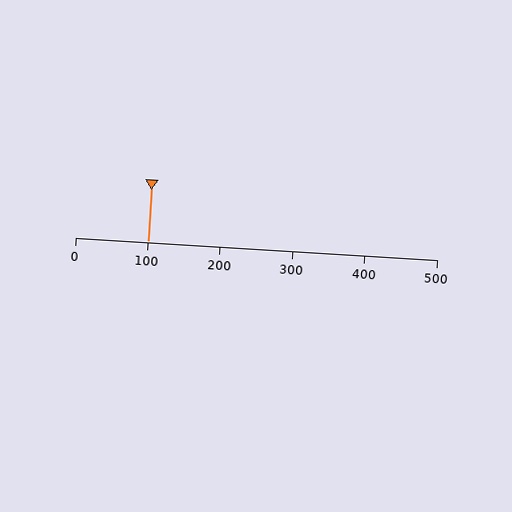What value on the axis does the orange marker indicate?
The marker indicates approximately 100.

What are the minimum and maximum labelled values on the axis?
The axis runs from 0 to 500.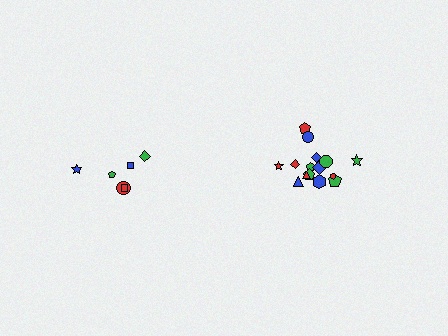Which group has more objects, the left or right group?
The right group.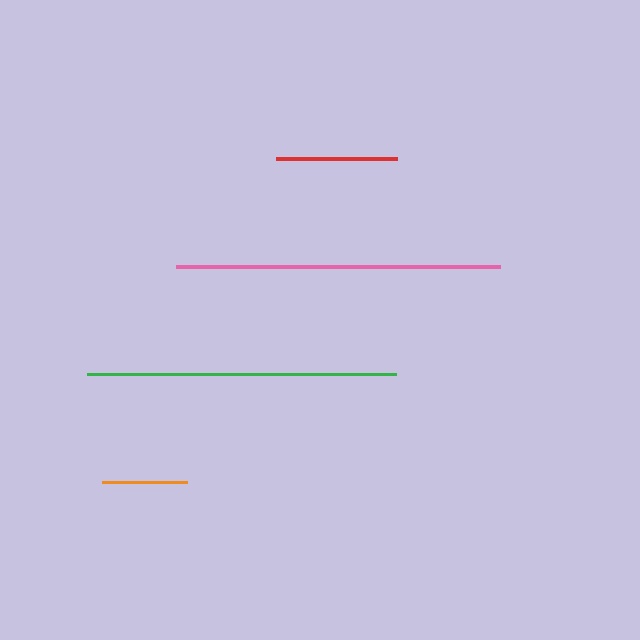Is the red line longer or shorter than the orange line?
The red line is longer than the orange line.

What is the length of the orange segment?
The orange segment is approximately 84 pixels long.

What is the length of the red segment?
The red segment is approximately 121 pixels long.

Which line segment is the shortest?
The orange line is the shortest at approximately 84 pixels.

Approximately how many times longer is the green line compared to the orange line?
The green line is approximately 3.7 times the length of the orange line.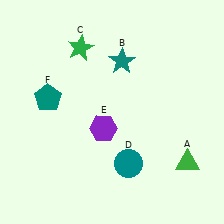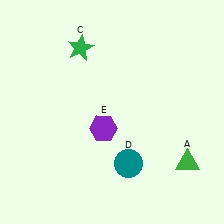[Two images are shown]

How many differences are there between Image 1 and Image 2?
There are 2 differences between the two images.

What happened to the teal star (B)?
The teal star (B) was removed in Image 2. It was in the top-right area of Image 1.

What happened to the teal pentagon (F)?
The teal pentagon (F) was removed in Image 2. It was in the top-left area of Image 1.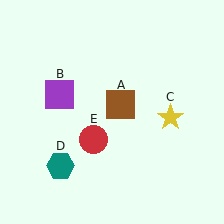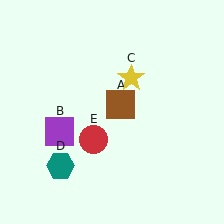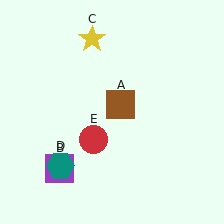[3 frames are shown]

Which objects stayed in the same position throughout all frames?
Brown square (object A) and teal hexagon (object D) and red circle (object E) remained stationary.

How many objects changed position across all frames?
2 objects changed position: purple square (object B), yellow star (object C).